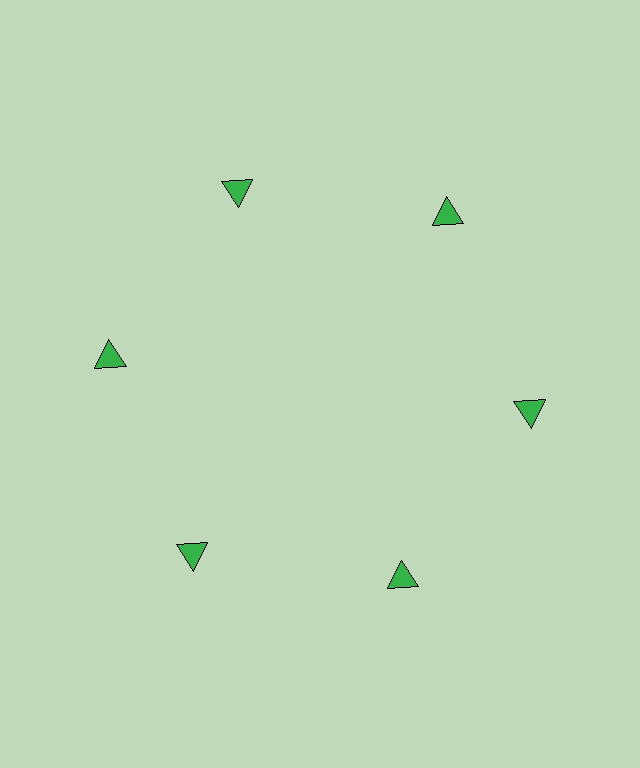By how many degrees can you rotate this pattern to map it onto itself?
The pattern maps onto itself every 60 degrees of rotation.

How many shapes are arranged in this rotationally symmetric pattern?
There are 6 shapes, arranged in 6 groups of 1.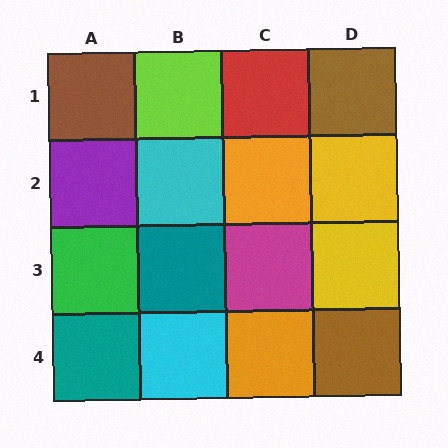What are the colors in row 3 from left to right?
Green, teal, magenta, yellow.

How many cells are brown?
3 cells are brown.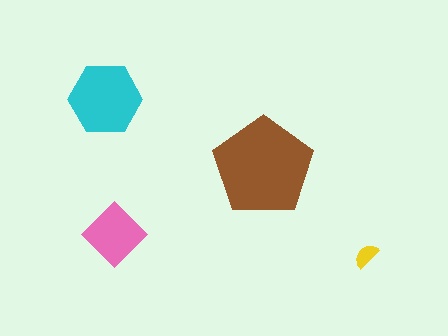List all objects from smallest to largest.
The yellow semicircle, the pink diamond, the cyan hexagon, the brown pentagon.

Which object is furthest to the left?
The cyan hexagon is leftmost.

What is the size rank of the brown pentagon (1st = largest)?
1st.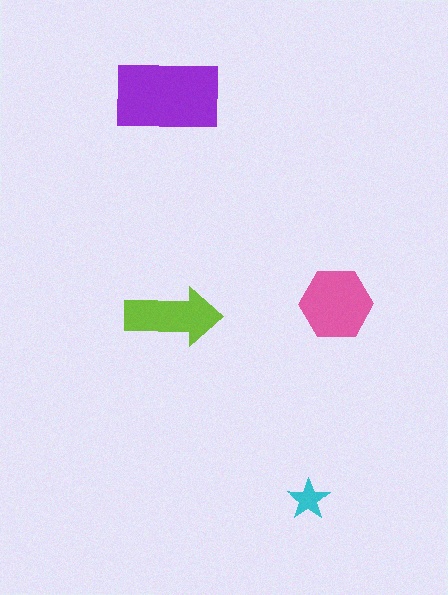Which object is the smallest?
The cyan star.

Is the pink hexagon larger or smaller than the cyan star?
Larger.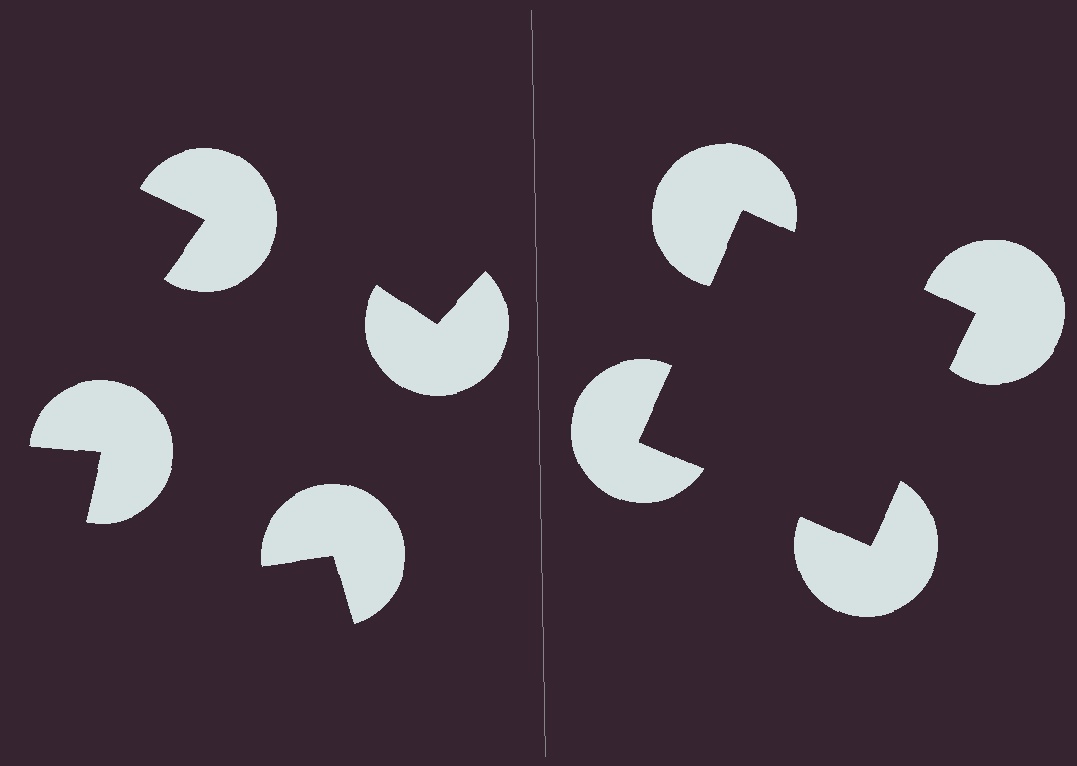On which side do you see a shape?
An illusory square appears on the right side. On the left side the wedge cuts are rotated, so no coherent shape forms.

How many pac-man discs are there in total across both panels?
8 — 4 on each side.